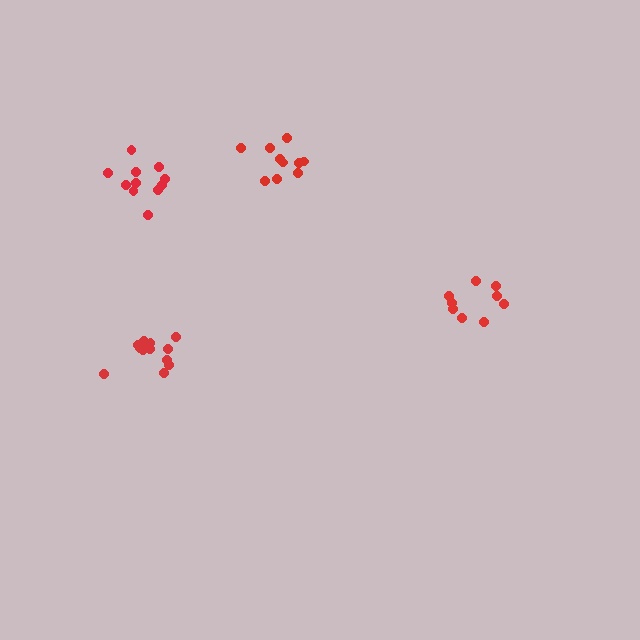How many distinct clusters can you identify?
There are 4 distinct clusters.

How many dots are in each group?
Group 1: 13 dots, Group 2: 11 dots, Group 3: 9 dots, Group 4: 10 dots (43 total).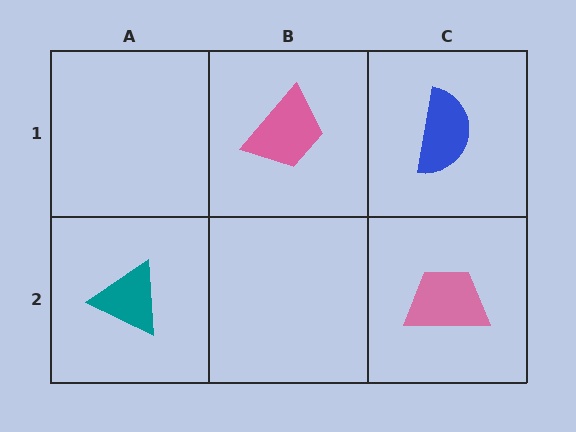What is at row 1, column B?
A pink trapezoid.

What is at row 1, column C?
A blue semicircle.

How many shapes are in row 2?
2 shapes.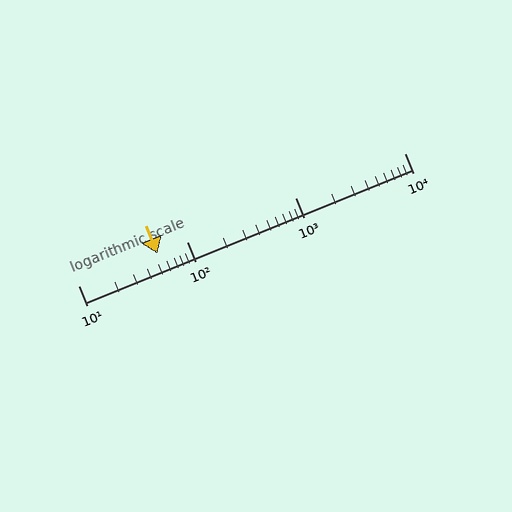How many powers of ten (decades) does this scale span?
The scale spans 3 decades, from 10 to 10000.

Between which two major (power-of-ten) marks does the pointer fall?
The pointer is between 10 and 100.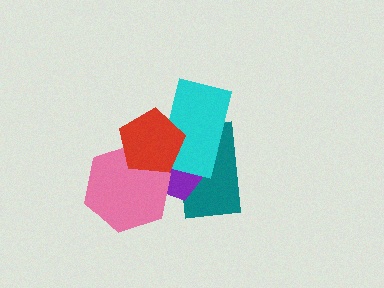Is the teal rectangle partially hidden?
Yes, it is partially covered by another shape.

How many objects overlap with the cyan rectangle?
3 objects overlap with the cyan rectangle.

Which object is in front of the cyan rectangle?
The red pentagon is in front of the cyan rectangle.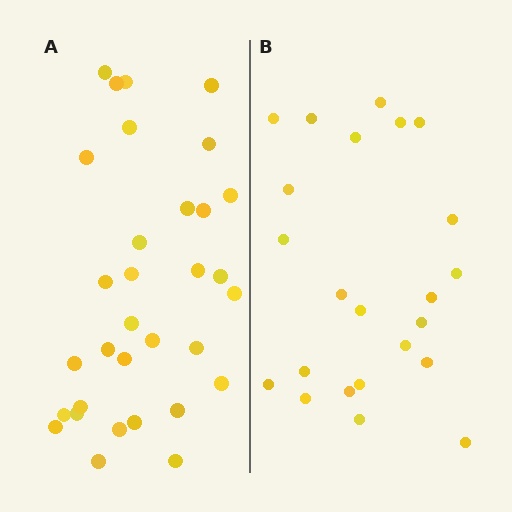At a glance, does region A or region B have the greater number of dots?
Region A (the left region) has more dots.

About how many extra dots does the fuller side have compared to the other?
Region A has roughly 8 or so more dots than region B.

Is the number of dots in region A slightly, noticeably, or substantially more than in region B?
Region A has noticeably more, but not dramatically so. The ratio is roughly 1.4 to 1.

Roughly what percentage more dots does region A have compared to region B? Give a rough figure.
About 40% more.